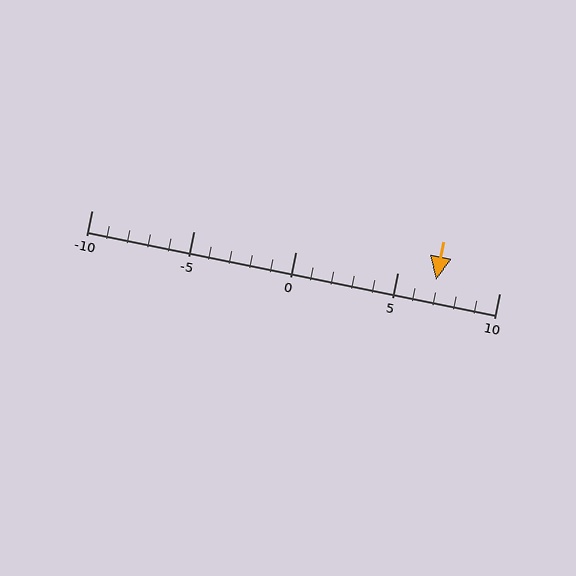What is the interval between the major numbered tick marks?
The major tick marks are spaced 5 units apart.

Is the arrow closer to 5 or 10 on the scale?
The arrow is closer to 5.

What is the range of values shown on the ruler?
The ruler shows values from -10 to 10.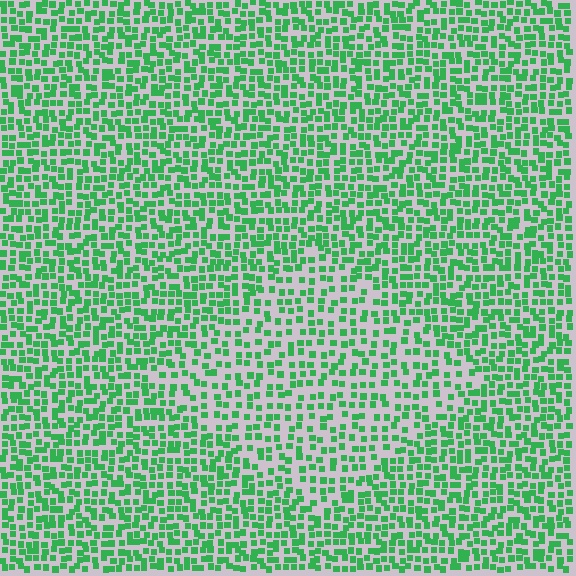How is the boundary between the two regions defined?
The boundary is defined by a change in element density (approximately 1.6x ratio). All elements are the same color, size, and shape.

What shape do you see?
I see a diamond.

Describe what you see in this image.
The image contains small green elements arranged at two different densities. A diamond-shaped region is visible where the elements are less densely packed than the surrounding area.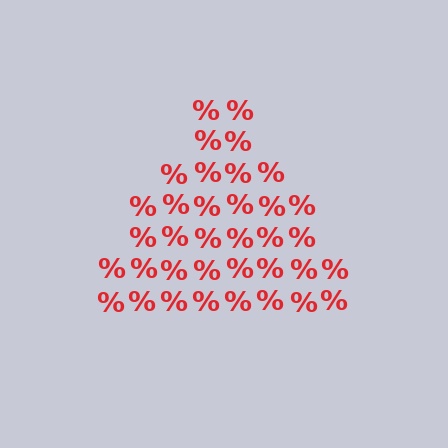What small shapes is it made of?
It is made of small percent signs.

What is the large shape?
The large shape is a triangle.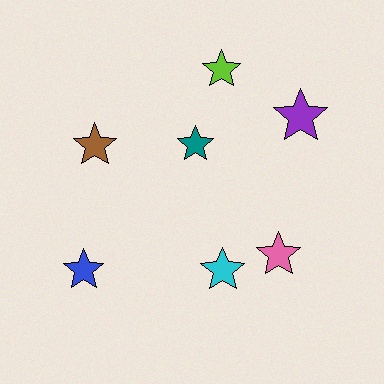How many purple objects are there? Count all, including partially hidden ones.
There is 1 purple object.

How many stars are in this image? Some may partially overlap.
There are 7 stars.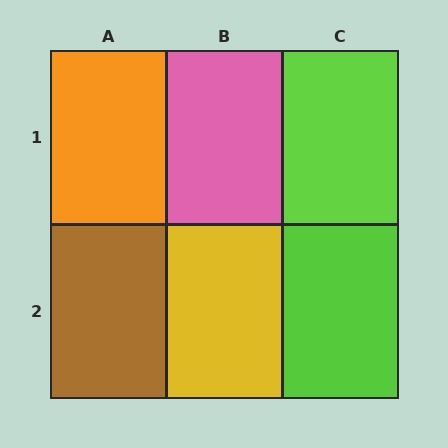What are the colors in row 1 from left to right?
Orange, pink, lime.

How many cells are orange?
1 cell is orange.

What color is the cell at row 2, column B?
Yellow.